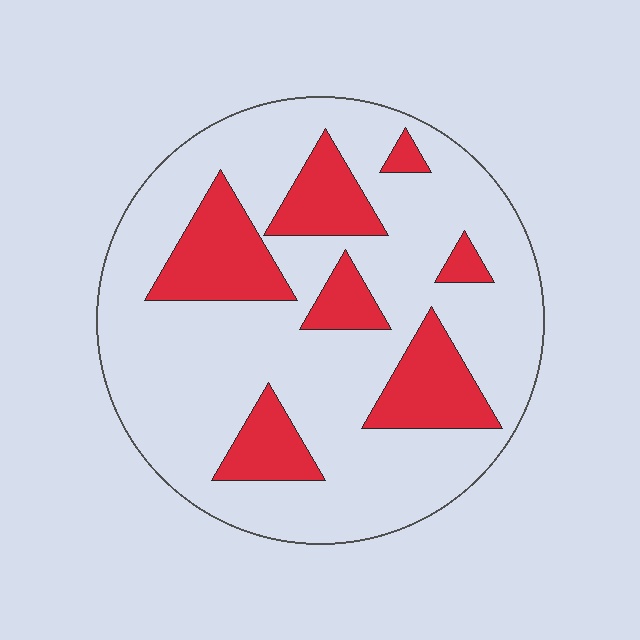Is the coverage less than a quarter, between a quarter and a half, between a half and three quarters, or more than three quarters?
Less than a quarter.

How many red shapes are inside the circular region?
7.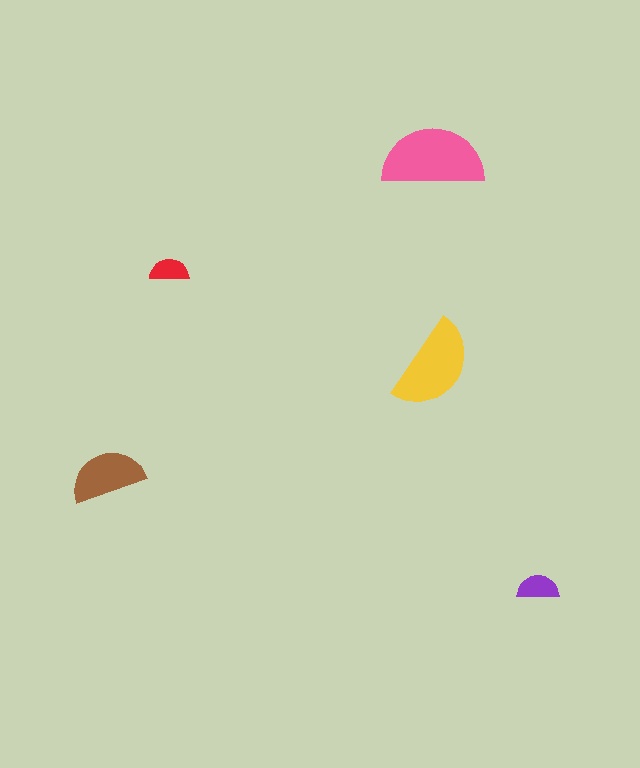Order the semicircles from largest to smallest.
the pink one, the yellow one, the brown one, the purple one, the red one.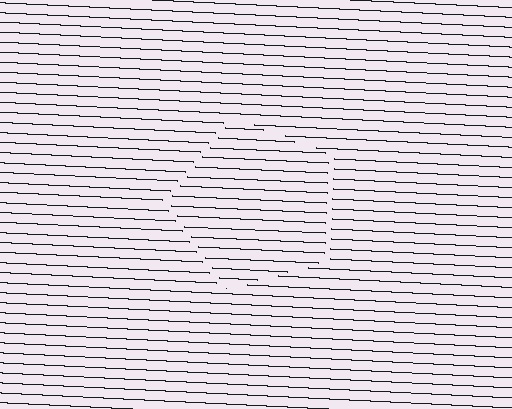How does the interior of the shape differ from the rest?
The interior of the shape contains the same grating, shifted by half a period — the contour is defined by the phase discontinuity where line-ends from the inner and outer gratings abut.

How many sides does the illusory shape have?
5 sides — the line-ends trace a pentagon.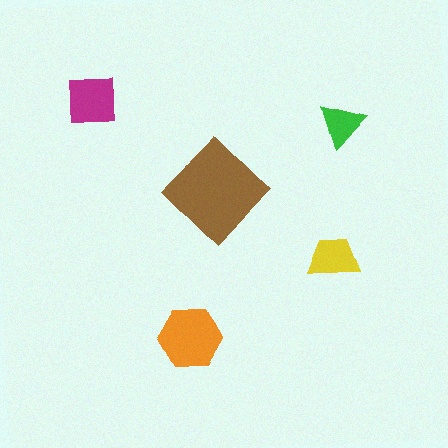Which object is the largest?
The brown diamond.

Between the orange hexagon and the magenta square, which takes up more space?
The orange hexagon.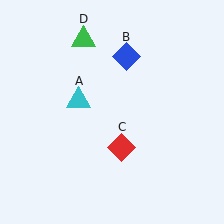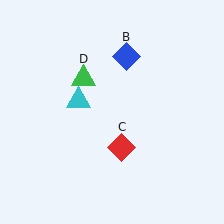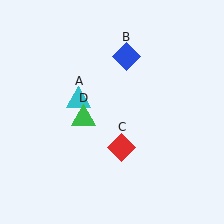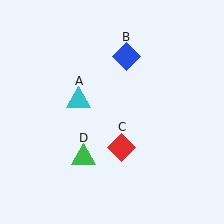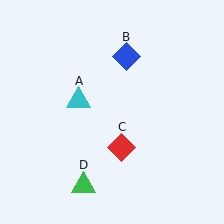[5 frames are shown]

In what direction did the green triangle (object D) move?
The green triangle (object D) moved down.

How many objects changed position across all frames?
1 object changed position: green triangle (object D).